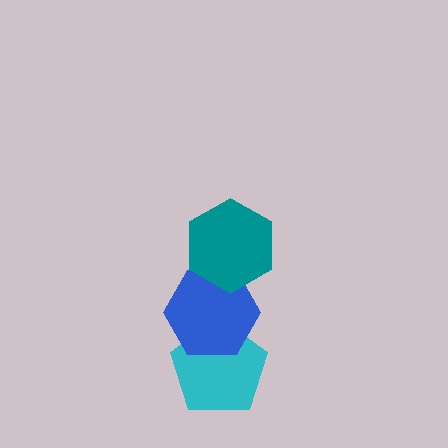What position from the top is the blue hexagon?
The blue hexagon is 2nd from the top.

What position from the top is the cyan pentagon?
The cyan pentagon is 3rd from the top.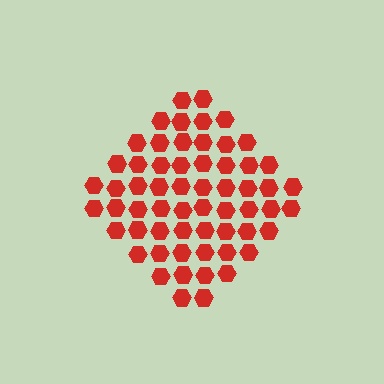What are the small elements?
The small elements are hexagons.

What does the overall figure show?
The overall figure shows a diamond.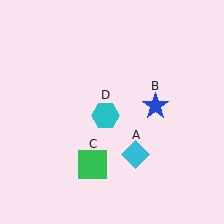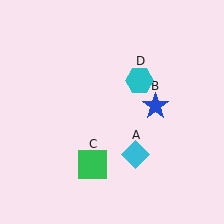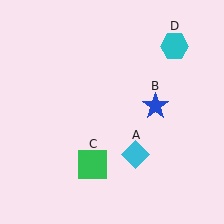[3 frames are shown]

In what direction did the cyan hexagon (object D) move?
The cyan hexagon (object D) moved up and to the right.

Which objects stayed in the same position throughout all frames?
Cyan diamond (object A) and blue star (object B) and green square (object C) remained stationary.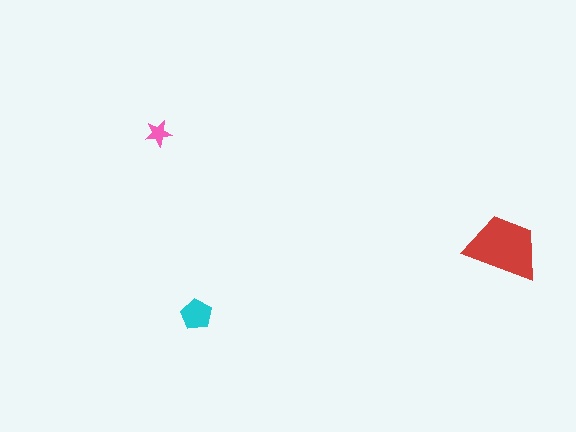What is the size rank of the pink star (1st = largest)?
3rd.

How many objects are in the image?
There are 3 objects in the image.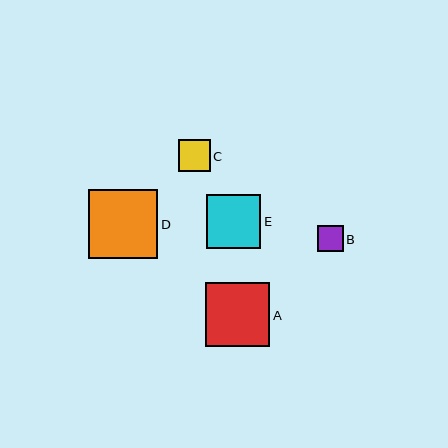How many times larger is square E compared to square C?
Square E is approximately 1.7 times the size of square C.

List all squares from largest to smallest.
From largest to smallest: D, A, E, C, B.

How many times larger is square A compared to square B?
Square A is approximately 2.5 times the size of square B.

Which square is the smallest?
Square B is the smallest with a size of approximately 26 pixels.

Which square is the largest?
Square D is the largest with a size of approximately 69 pixels.